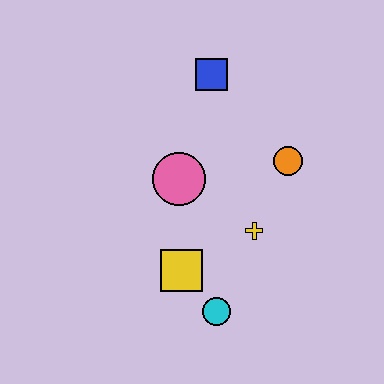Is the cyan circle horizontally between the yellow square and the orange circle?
Yes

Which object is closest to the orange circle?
The yellow cross is closest to the orange circle.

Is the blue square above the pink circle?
Yes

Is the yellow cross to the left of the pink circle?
No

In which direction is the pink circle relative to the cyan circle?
The pink circle is above the cyan circle.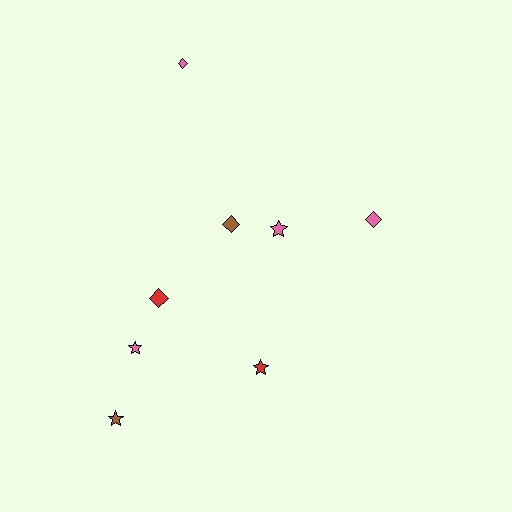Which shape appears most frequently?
Star, with 4 objects.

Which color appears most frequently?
Pink, with 4 objects.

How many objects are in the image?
There are 8 objects.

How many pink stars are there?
There are 2 pink stars.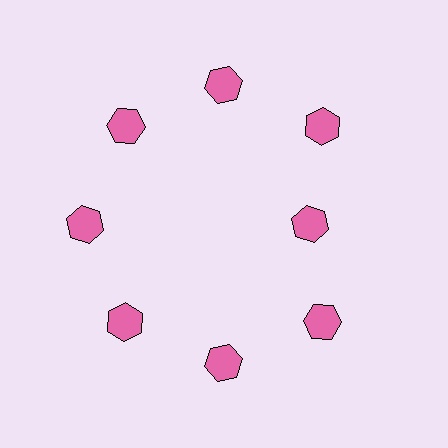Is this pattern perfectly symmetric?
No. The 8 pink hexagons are arranged in a ring, but one element near the 3 o'clock position is pulled inward toward the center, breaking the 8-fold rotational symmetry.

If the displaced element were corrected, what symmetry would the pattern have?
It would have 8-fold rotational symmetry — the pattern would map onto itself every 45 degrees.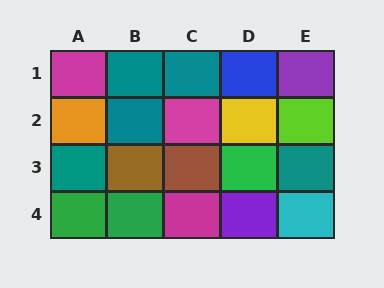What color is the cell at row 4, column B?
Green.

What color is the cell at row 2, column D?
Yellow.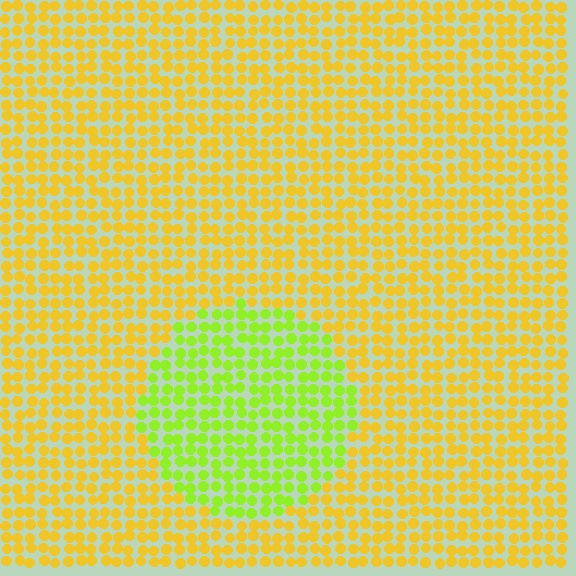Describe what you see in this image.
The image is filled with small yellow elements in a uniform arrangement. A circle-shaped region is visible where the elements are tinted to a slightly different hue, forming a subtle color boundary.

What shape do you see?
I see a circle.